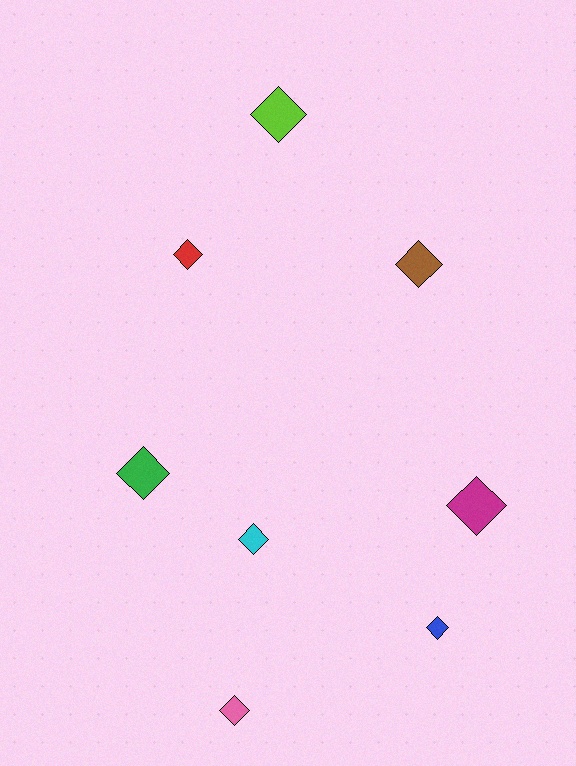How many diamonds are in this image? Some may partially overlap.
There are 8 diamonds.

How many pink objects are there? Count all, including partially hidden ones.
There is 1 pink object.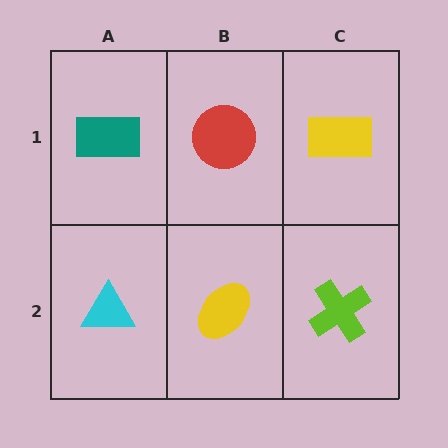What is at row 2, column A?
A cyan triangle.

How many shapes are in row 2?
3 shapes.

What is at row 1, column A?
A teal rectangle.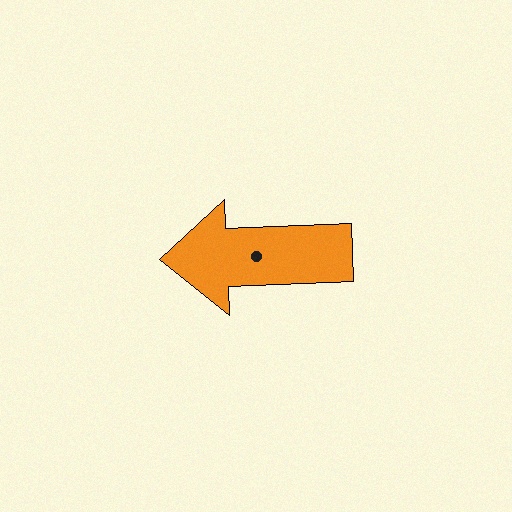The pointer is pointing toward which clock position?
Roughly 9 o'clock.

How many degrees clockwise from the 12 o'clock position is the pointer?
Approximately 268 degrees.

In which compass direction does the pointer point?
West.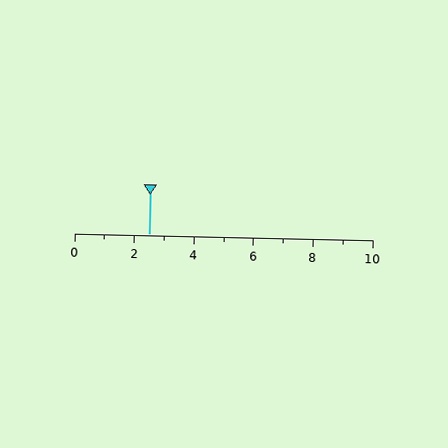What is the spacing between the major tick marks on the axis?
The major ticks are spaced 2 apart.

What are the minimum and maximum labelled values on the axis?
The axis runs from 0 to 10.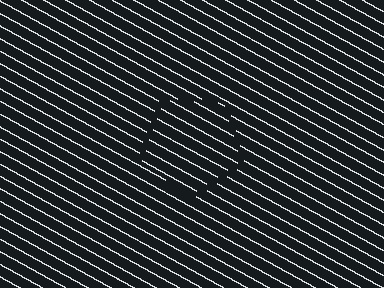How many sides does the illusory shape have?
5 sides — the line-ends trace a pentagon.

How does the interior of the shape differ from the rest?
The interior of the shape contains the same grating, shifted by half a period — the contour is defined by the phase discontinuity where line-ends from the inner and outer gratings abut.